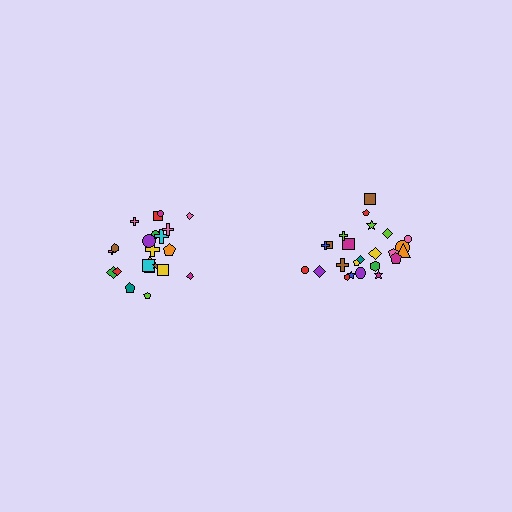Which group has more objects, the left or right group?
The right group.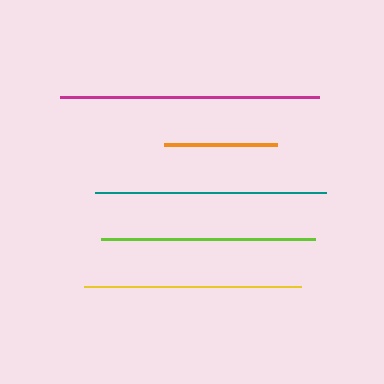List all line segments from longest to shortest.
From longest to shortest: magenta, teal, yellow, lime, orange.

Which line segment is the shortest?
The orange line is the shortest at approximately 113 pixels.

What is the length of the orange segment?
The orange segment is approximately 113 pixels long.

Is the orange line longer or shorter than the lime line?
The lime line is longer than the orange line.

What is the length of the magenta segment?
The magenta segment is approximately 259 pixels long.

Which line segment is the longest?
The magenta line is the longest at approximately 259 pixels.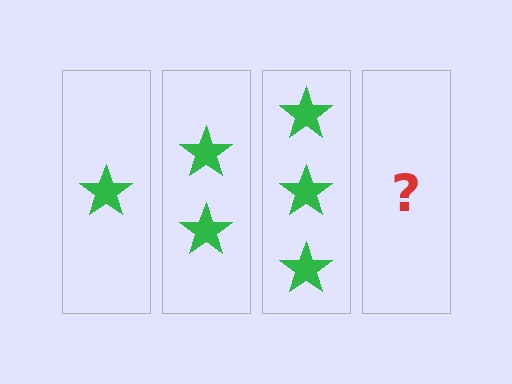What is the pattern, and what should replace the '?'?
The pattern is that each step adds one more star. The '?' should be 4 stars.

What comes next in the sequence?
The next element should be 4 stars.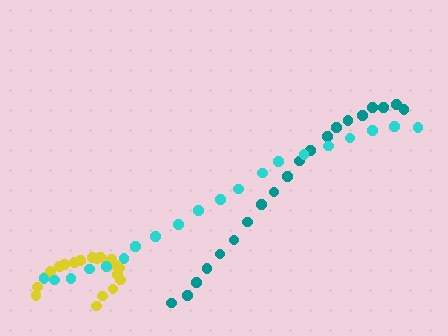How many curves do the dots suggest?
There are 3 distinct paths.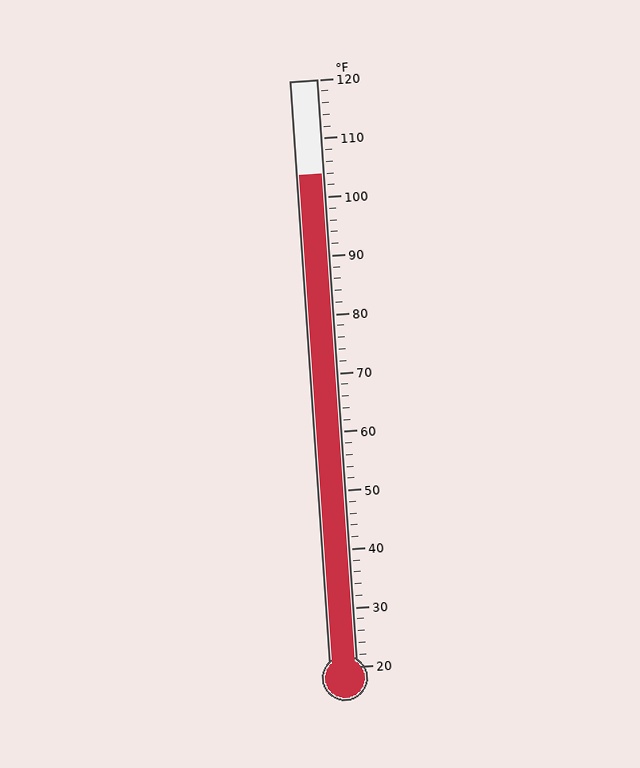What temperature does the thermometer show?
The thermometer shows approximately 104°F.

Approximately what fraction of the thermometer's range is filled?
The thermometer is filled to approximately 85% of its range.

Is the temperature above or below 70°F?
The temperature is above 70°F.